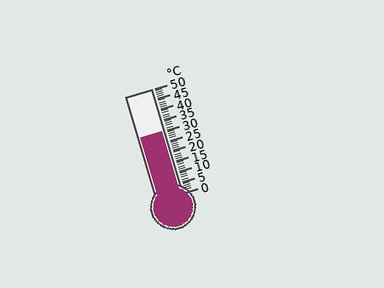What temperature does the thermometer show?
The thermometer shows approximately 30°C.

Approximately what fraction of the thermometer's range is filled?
The thermometer is filled to approximately 60% of its range.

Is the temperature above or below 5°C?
The temperature is above 5°C.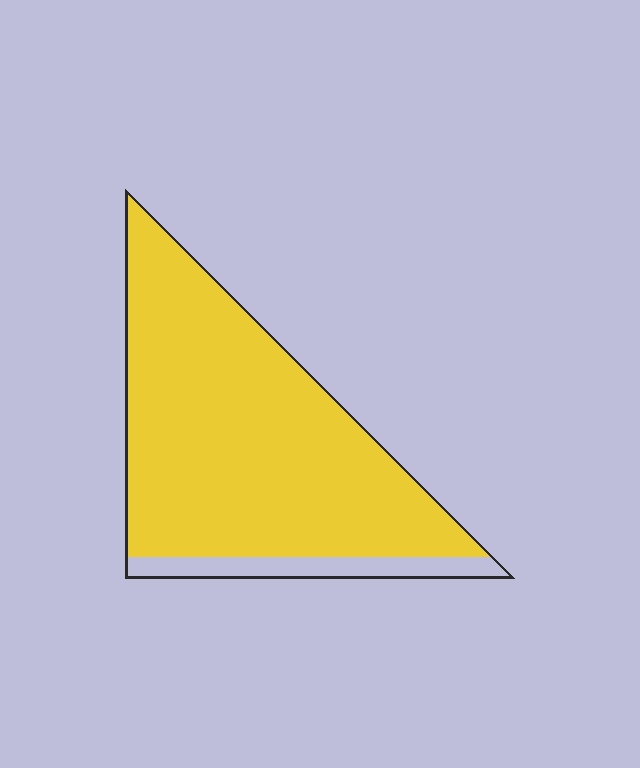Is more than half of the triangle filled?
Yes.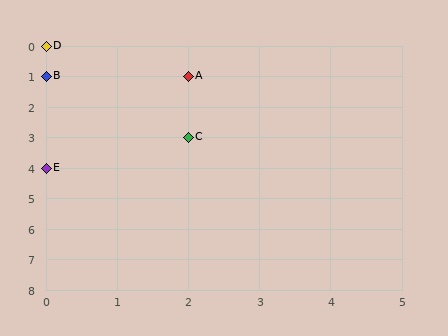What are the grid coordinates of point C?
Point C is at grid coordinates (2, 3).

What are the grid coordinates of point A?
Point A is at grid coordinates (2, 1).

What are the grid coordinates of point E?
Point E is at grid coordinates (0, 4).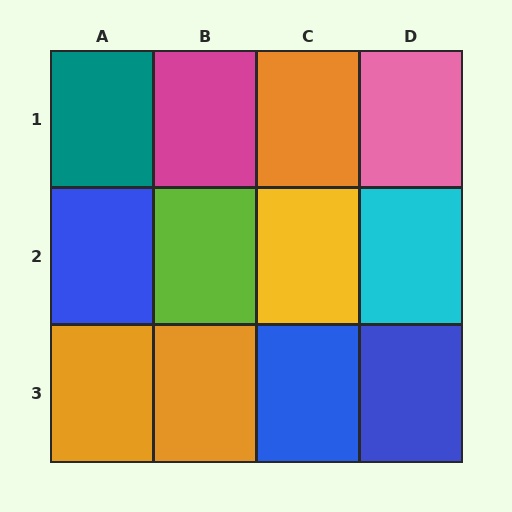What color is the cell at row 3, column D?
Blue.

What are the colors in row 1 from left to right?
Teal, magenta, orange, pink.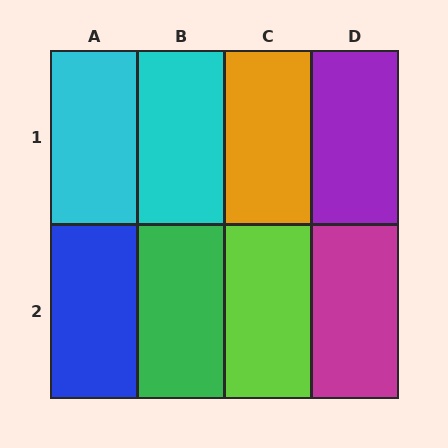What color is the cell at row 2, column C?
Lime.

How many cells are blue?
1 cell is blue.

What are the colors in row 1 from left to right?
Cyan, cyan, orange, purple.